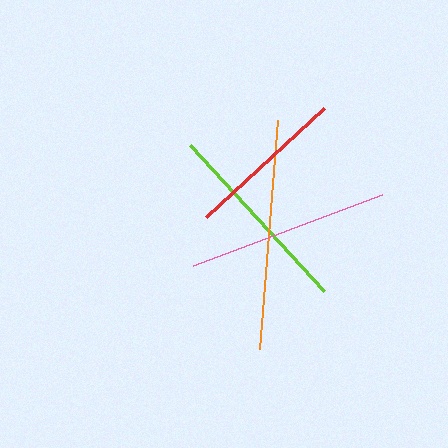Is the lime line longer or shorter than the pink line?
The pink line is longer than the lime line.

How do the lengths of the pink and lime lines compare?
The pink and lime lines are approximately the same length.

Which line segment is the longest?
The orange line is the longest at approximately 230 pixels.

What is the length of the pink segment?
The pink segment is approximately 201 pixels long.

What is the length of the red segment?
The red segment is approximately 161 pixels long.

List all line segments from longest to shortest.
From longest to shortest: orange, pink, lime, red.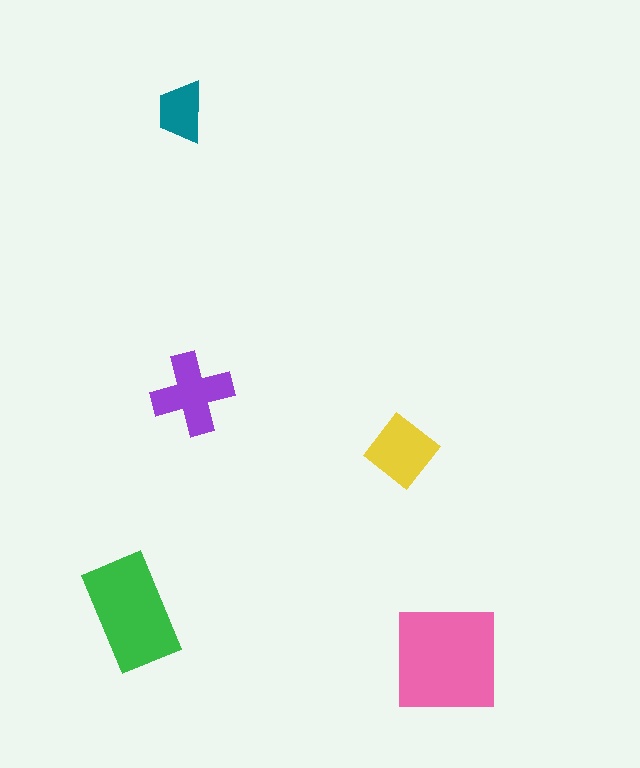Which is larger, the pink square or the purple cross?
The pink square.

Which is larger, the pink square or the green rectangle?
The pink square.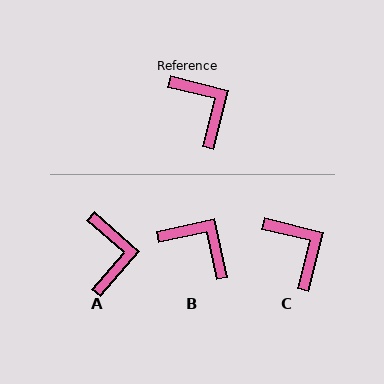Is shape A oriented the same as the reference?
No, it is off by about 27 degrees.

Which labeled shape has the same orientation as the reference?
C.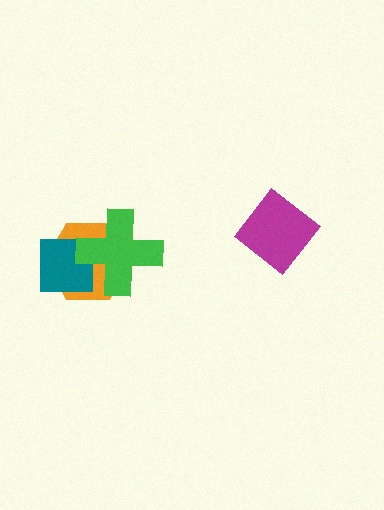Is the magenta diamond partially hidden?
No, no other shape covers it.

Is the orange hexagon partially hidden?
Yes, it is partially covered by another shape.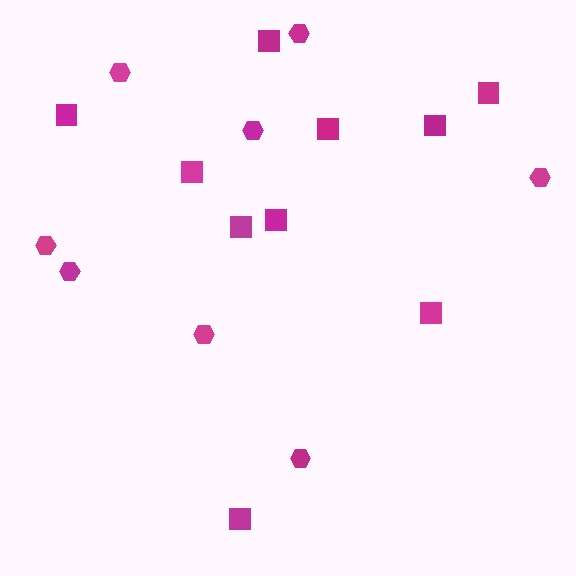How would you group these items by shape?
There are 2 groups: one group of squares (10) and one group of hexagons (8).